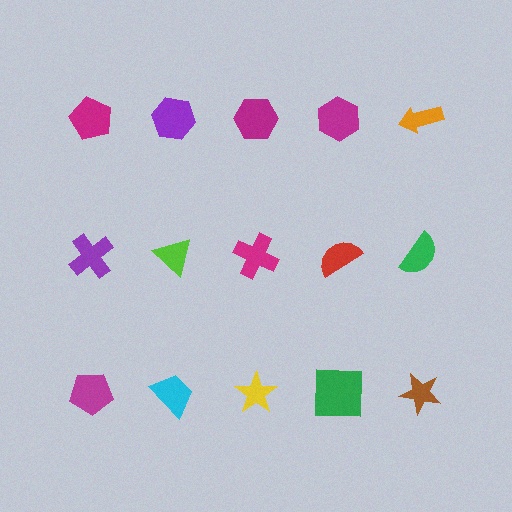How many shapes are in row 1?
5 shapes.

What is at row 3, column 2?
A cyan trapezoid.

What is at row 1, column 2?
A purple hexagon.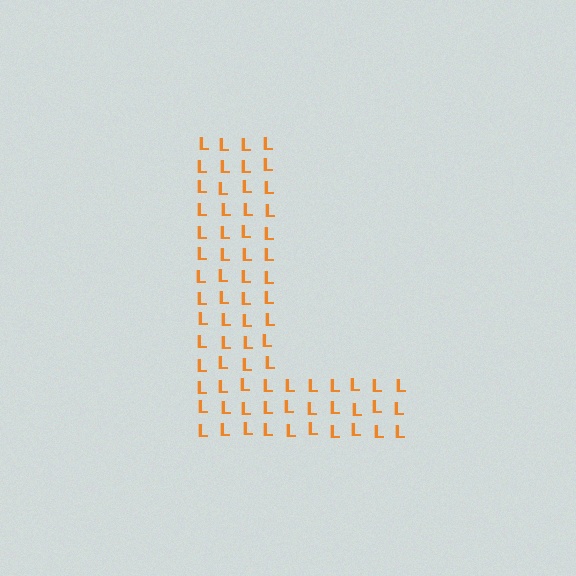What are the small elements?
The small elements are letter L's.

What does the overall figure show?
The overall figure shows the letter L.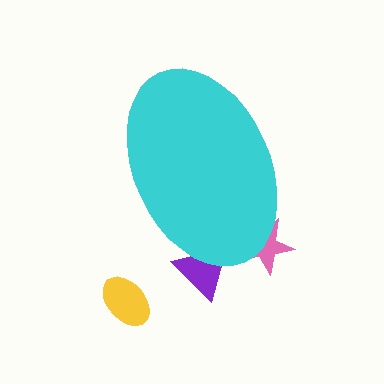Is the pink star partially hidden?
Yes, the pink star is partially hidden behind the cyan ellipse.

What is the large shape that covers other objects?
A cyan ellipse.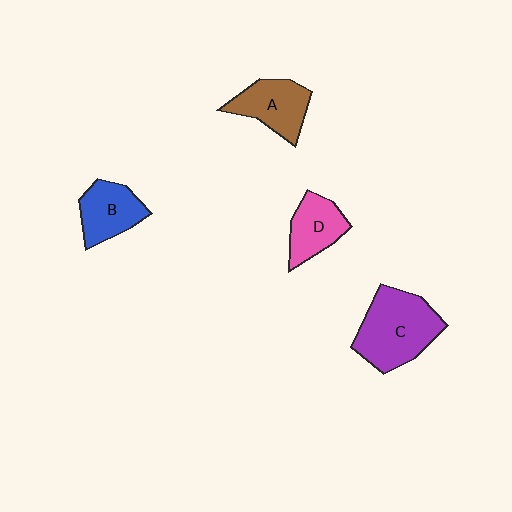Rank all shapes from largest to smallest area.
From largest to smallest: C (purple), A (brown), B (blue), D (pink).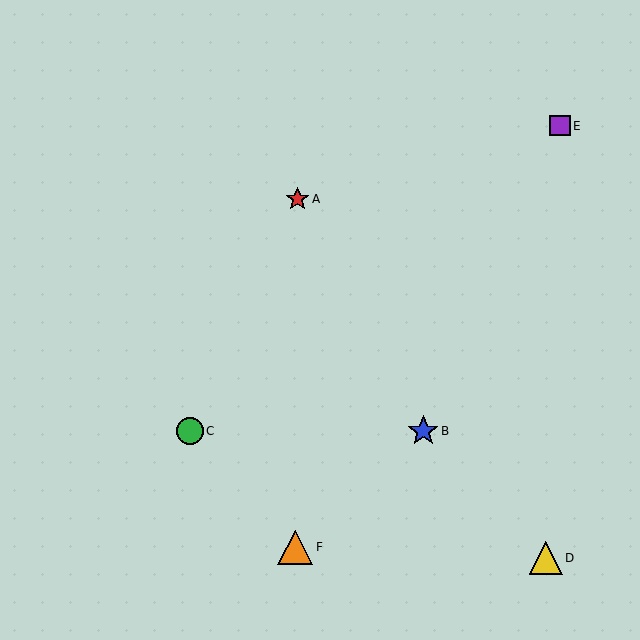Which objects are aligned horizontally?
Objects B, C are aligned horizontally.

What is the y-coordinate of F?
Object F is at y≈547.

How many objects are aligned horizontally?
2 objects (B, C) are aligned horizontally.